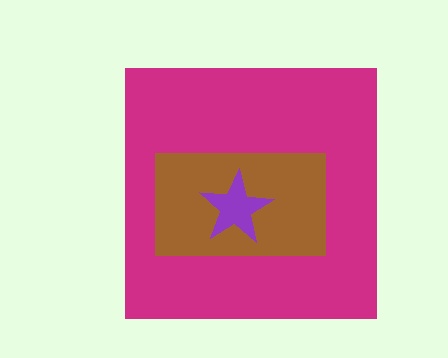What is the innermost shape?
The purple star.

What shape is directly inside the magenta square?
The brown rectangle.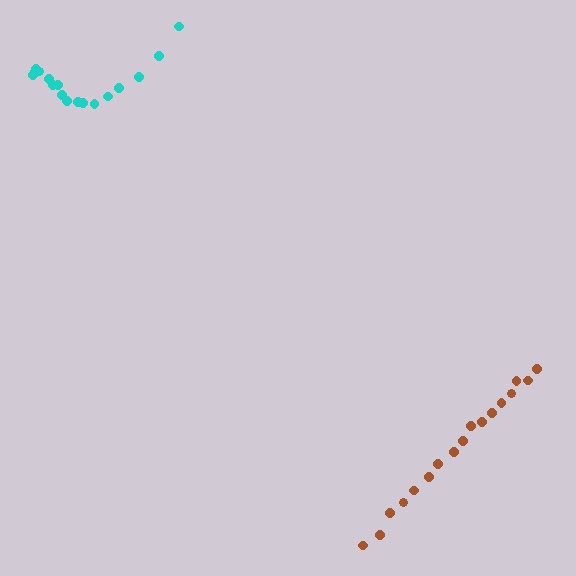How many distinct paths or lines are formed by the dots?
There are 2 distinct paths.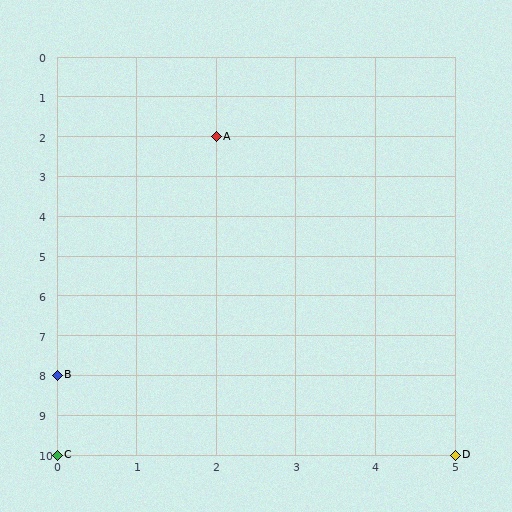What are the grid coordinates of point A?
Point A is at grid coordinates (2, 2).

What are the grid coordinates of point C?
Point C is at grid coordinates (0, 10).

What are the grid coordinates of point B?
Point B is at grid coordinates (0, 8).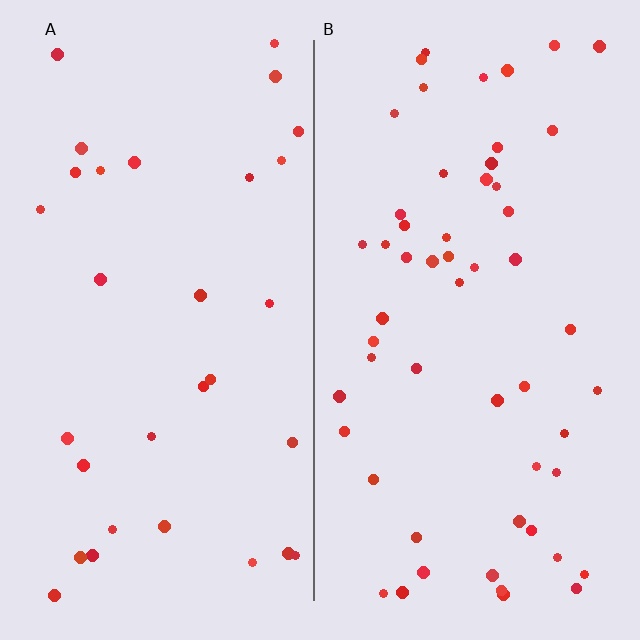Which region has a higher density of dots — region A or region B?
B (the right).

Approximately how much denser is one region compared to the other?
Approximately 1.8× — region B over region A.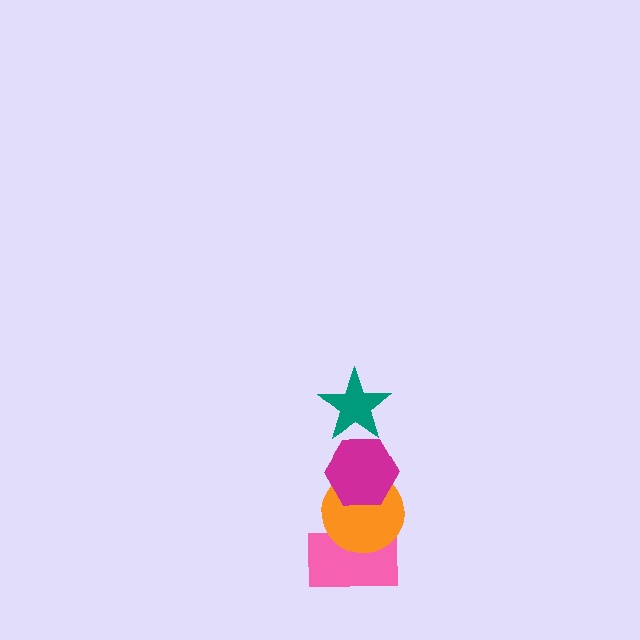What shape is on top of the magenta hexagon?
The teal star is on top of the magenta hexagon.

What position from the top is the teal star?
The teal star is 1st from the top.